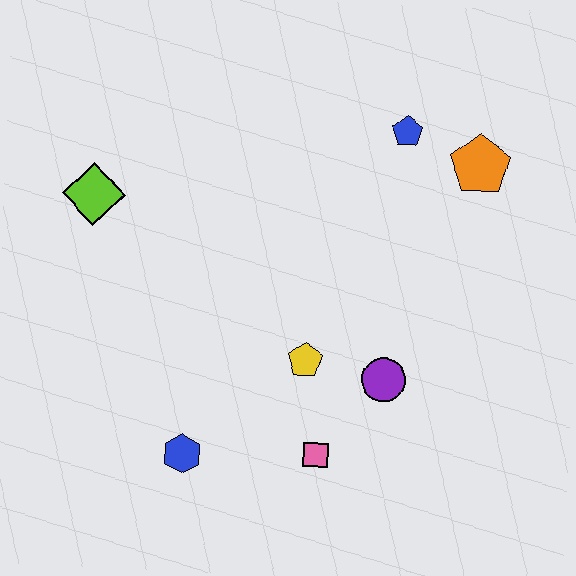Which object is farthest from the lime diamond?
The orange pentagon is farthest from the lime diamond.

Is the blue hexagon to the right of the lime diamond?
Yes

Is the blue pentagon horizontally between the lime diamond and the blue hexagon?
No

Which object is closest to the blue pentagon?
The orange pentagon is closest to the blue pentagon.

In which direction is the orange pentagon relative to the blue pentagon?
The orange pentagon is to the right of the blue pentagon.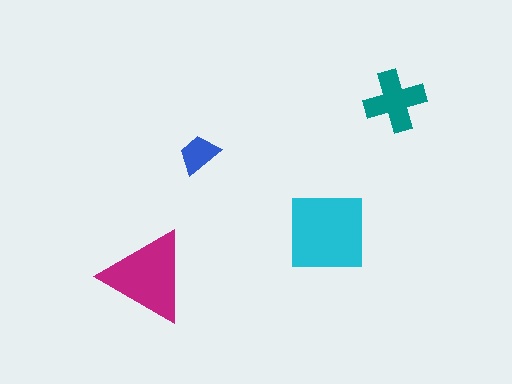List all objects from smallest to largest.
The blue trapezoid, the teal cross, the magenta triangle, the cyan square.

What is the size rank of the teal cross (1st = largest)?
3rd.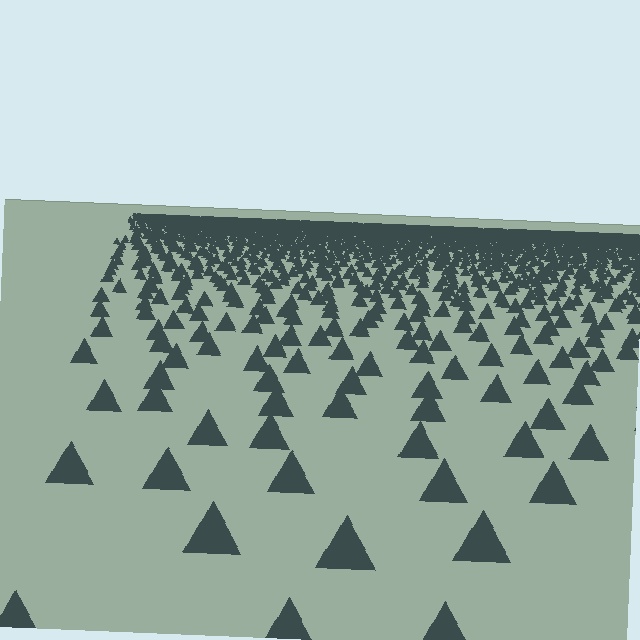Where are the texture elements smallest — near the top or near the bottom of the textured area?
Near the top.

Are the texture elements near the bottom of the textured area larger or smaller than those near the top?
Larger. Near the bottom, elements are closer to the viewer and appear at a bigger on-screen size.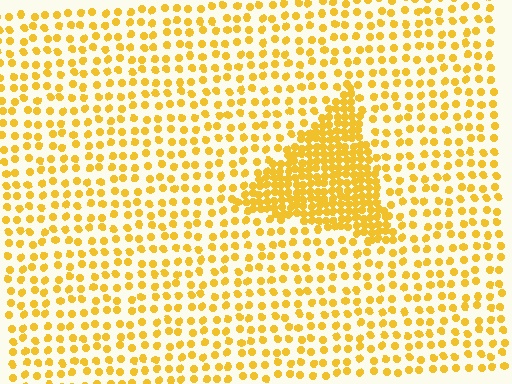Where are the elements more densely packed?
The elements are more densely packed inside the triangle boundary.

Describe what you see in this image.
The image contains small yellow elements arranged at two different densities. A triangle-shaped region is visible where the elements are more densely packed than the surrounding area.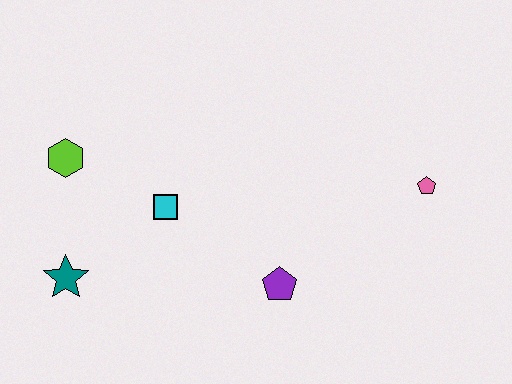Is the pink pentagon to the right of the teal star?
Yes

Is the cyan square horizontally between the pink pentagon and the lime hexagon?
Yes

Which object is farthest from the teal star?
The pink pentagon is farthest from the teal star.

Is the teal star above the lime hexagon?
No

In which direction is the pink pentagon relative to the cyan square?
The pink pentagon is to the right of the cyan square.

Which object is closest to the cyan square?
The lime hexagon is closest to the cyan square.